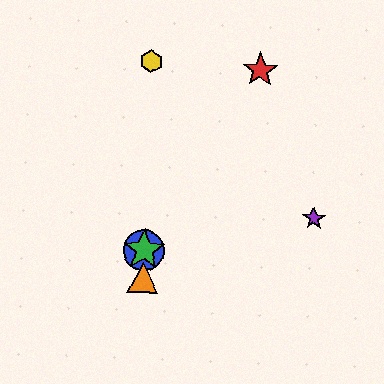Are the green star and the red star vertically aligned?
No, the green star is at x≈144 and the red star is at x≈260.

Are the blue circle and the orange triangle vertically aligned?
Yes, both are at x≈144.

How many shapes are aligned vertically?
4 shapes (the blue circle, the green star, the yellow hexagon, the orange triangle) are aligned vertically.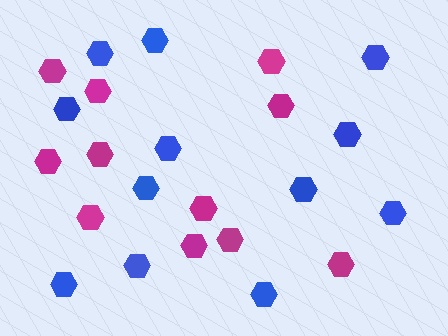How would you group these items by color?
There are 2 groups: one group of magenta hexagons (11) and one group of blue hexagons (12).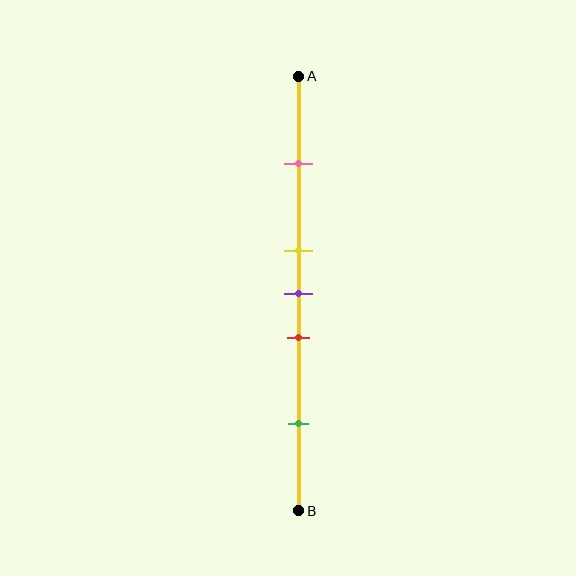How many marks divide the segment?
There are 5 marks dividing the segment.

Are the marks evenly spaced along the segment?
No, the marks are not evenly spaced.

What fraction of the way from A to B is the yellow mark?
The yellow mark is approximately 40% (0.4) of the way from A to B.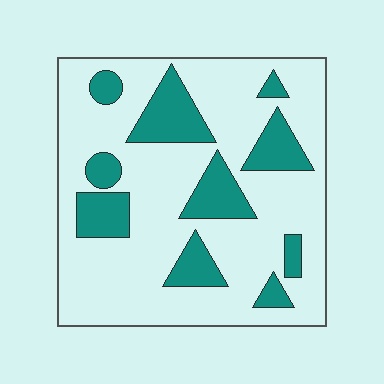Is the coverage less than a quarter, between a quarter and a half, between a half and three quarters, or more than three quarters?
Less than a quarter.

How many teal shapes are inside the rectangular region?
10.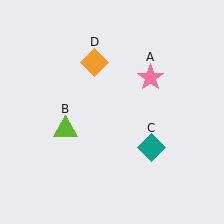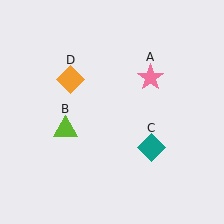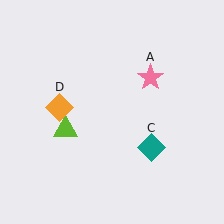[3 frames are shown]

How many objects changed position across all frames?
1 object changed position: orange diamond (object D).